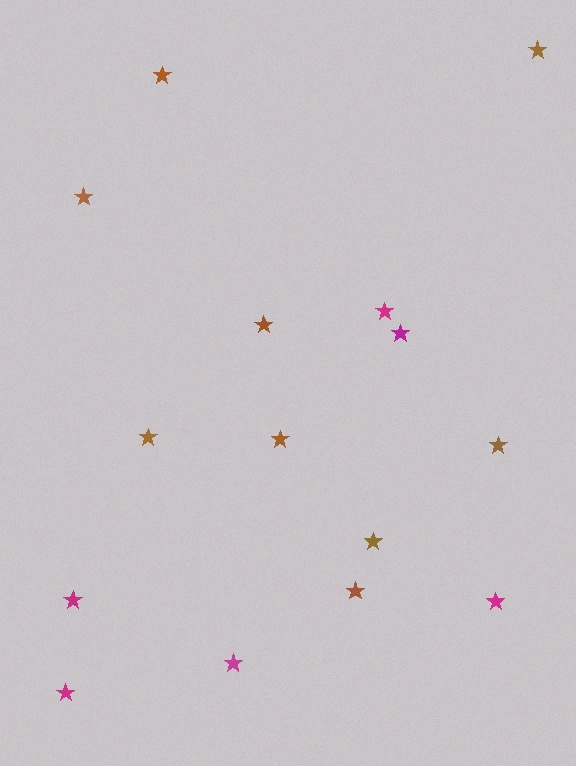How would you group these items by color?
There are 2 groups: one group of magenta stars (6) and one group of brown stars (9).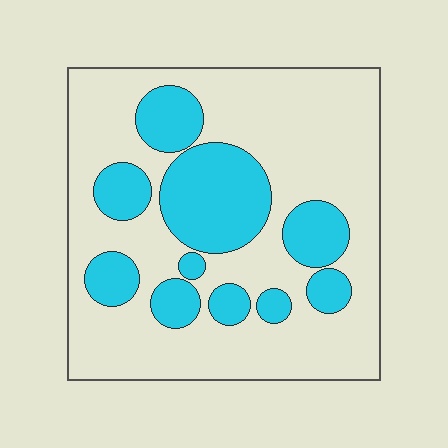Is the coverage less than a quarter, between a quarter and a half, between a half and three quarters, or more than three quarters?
Between a quarter and a half.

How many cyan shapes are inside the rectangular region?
10.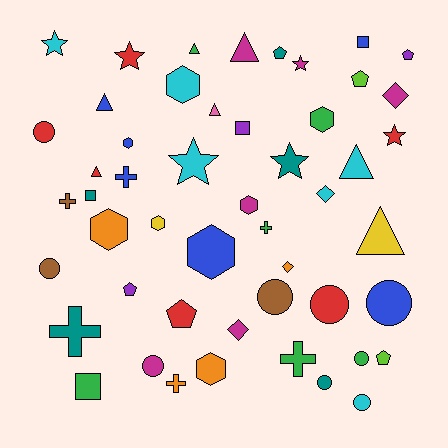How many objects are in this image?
There are 50 objects.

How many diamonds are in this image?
There are 4 diamonds.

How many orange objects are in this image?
There are 4 orange objects.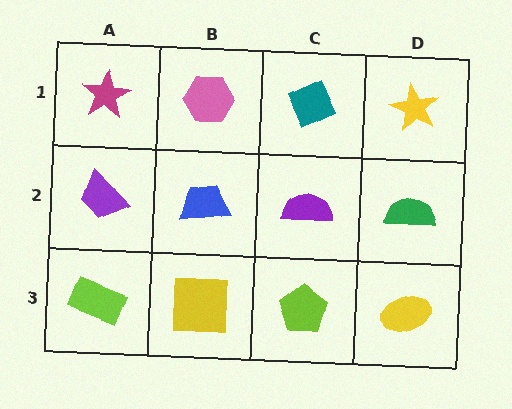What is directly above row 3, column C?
A purple semicircle.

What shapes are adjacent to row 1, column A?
A purple trapezoid (row 2, column A), a pink hexagon (row 1, column B).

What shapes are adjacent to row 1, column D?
A green semicircle (row 2, column D), a teal diamond (row 1, column C).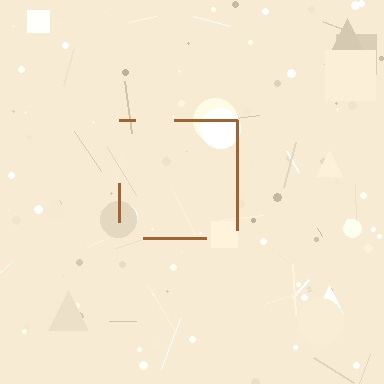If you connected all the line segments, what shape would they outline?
They would outline a square.